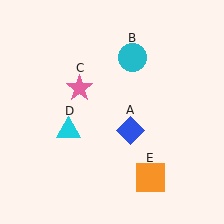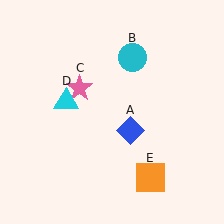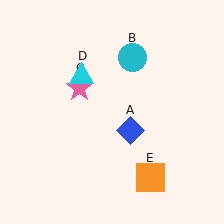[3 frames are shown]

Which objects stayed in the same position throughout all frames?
Blue diamond (object A) and cyan circle (object B) and pink star (object C) and orange square (object E) remained stationary.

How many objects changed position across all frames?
1 object changed position: cyan triangle (object D).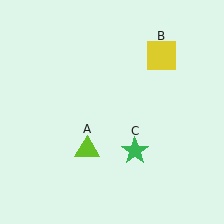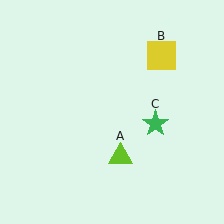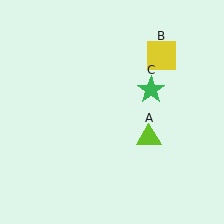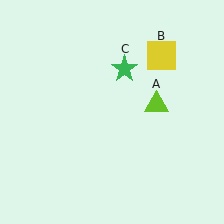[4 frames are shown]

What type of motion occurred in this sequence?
The lime triangle (object A), green star (object C) rotated counterclockwise around the center of the scene.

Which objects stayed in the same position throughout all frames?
Yellow square (object B) remained stationary.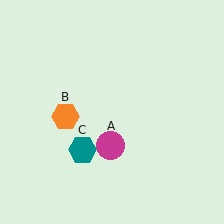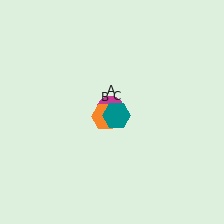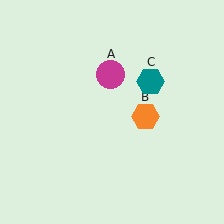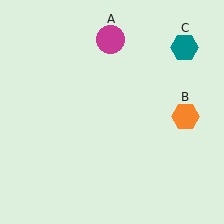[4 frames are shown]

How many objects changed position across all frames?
3 objects changed position: magenta circle (object A), orange hexagon (object B), teal hexagon (object C).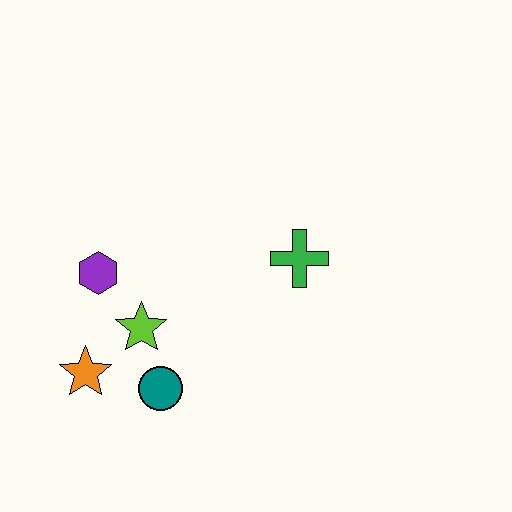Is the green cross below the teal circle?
No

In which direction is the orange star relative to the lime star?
The orange star is to the left of the lime star.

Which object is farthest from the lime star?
The green cross is farthest from the lime star.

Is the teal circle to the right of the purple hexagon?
Yes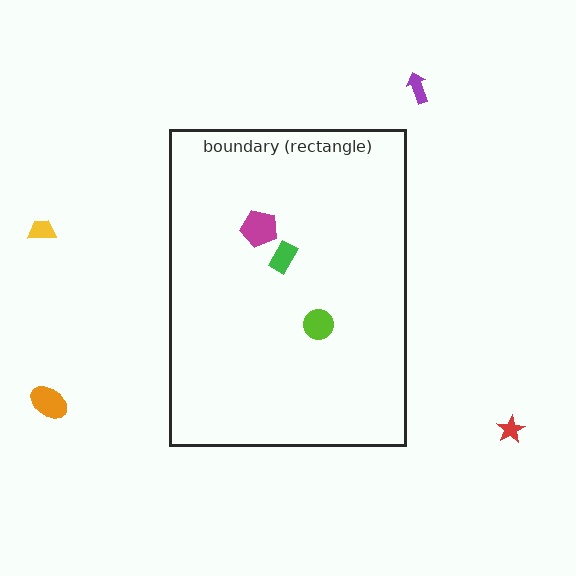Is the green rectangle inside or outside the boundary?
Inside.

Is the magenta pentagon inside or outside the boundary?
Inside.